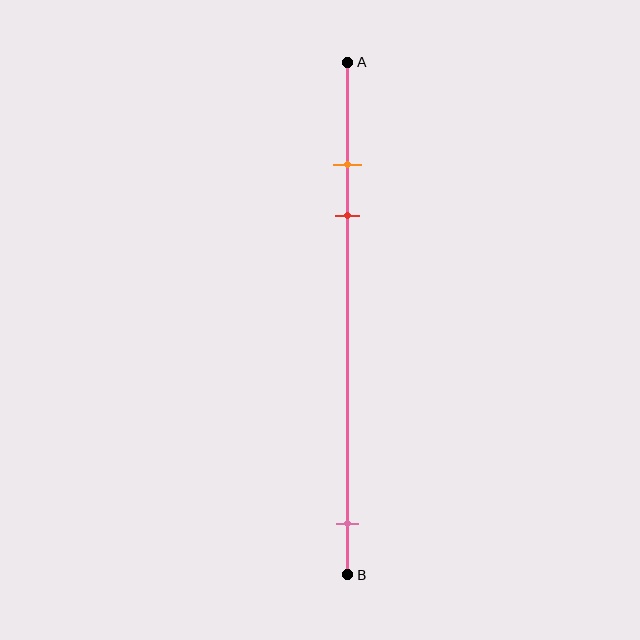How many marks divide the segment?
There are 3 marks dividing the segment.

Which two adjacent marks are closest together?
The orange and red marks are the closest adjacent pair.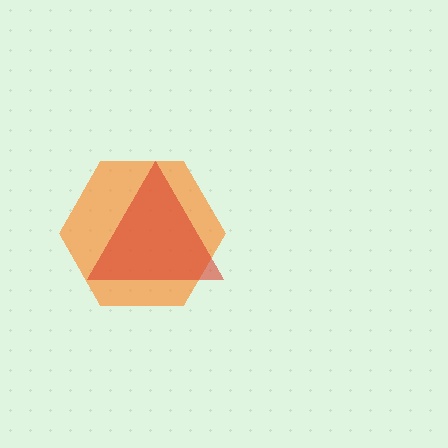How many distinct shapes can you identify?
There are 2 distinct shapes: an orange hexagon, a red triangle.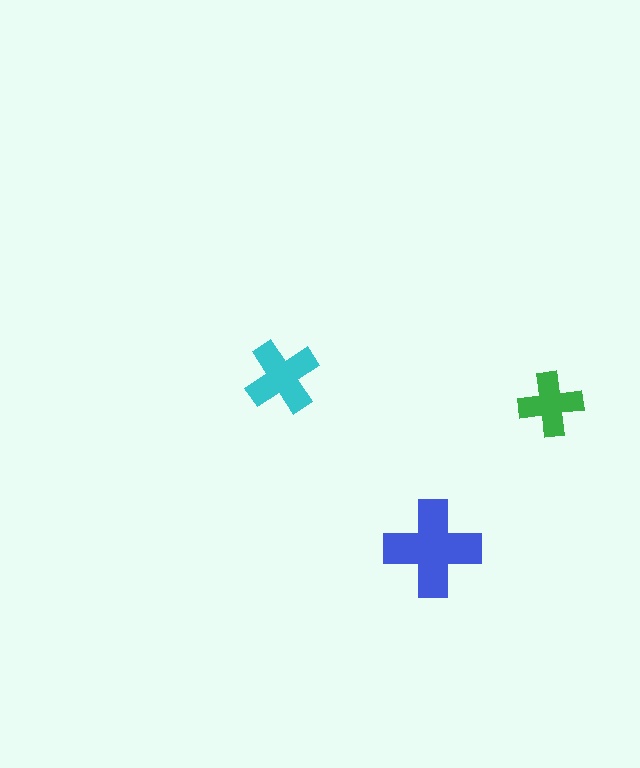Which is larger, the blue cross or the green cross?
The blue one.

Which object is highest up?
The cyan cross is topmost.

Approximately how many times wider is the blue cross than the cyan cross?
About 1.5 times wider.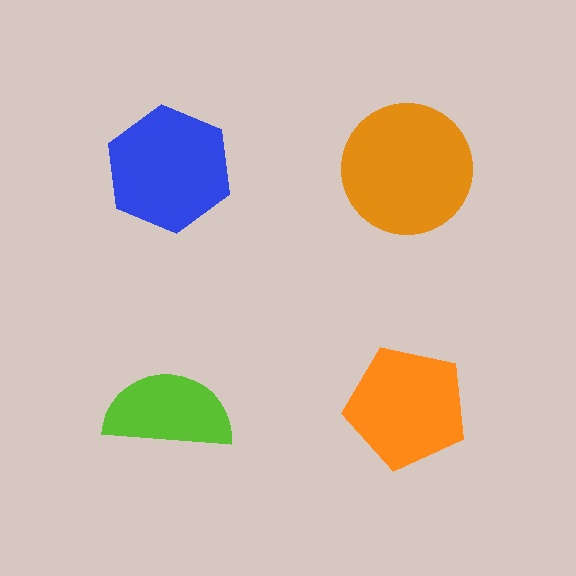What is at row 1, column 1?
A blue hexagon.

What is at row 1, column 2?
An orange circle.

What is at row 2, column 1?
A lime semicircle.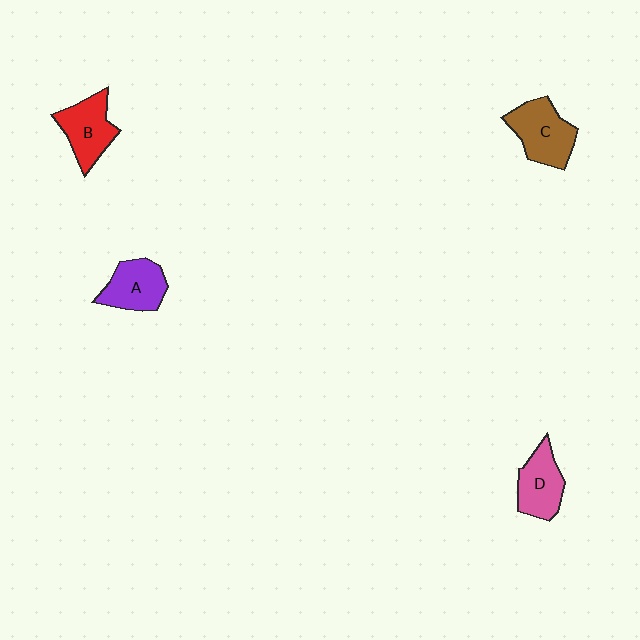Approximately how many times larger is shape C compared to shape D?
Approximately 1.2 times.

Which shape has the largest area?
Shape C (brown).